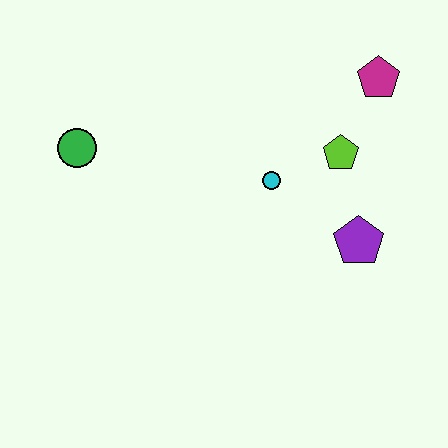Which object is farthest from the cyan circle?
The green circle is farthest from the cyan circle.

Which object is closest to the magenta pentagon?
The lime pentagon is closest to the magenta pentagon.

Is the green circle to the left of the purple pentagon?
Yes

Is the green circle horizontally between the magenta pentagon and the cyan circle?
No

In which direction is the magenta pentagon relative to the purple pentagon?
The magenta pentagon is above the purple pentagon.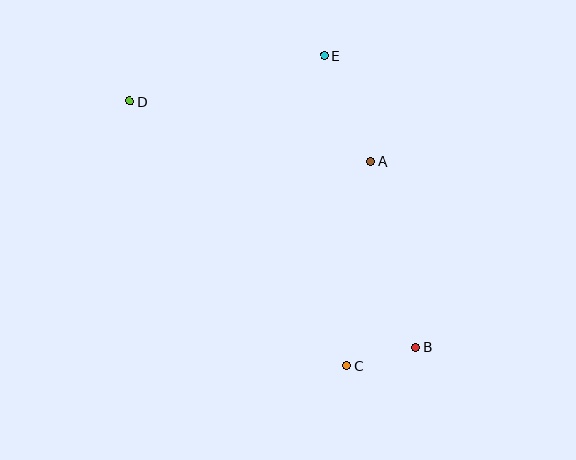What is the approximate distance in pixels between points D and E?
The distance between D and E is approximately 200 pixels.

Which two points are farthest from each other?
Points B and D are farthest from each other.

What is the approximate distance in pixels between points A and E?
The distance between A and E is approximately 116 pixels.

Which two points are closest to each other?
Points B and C are closest to each other.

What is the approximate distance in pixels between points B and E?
The distance between B and E is approximately 306 pixels.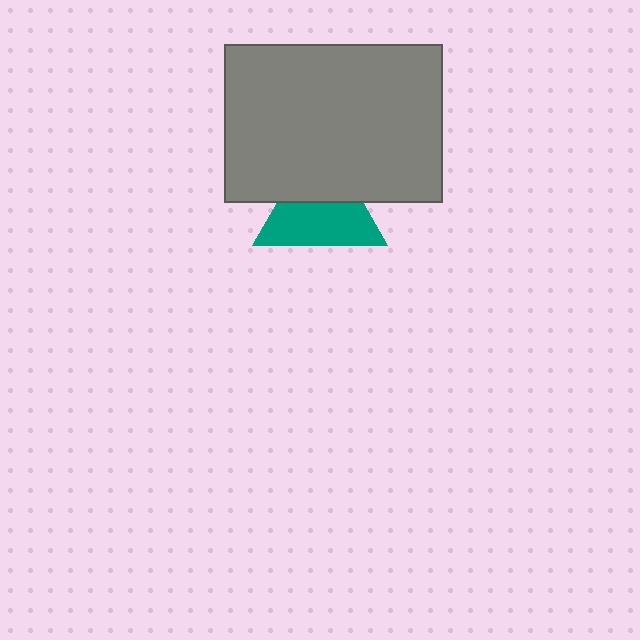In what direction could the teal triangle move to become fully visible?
The teal triangle could move down. That would shift it out from behind the gray rectangle entirely.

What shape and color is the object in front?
The object in front is a gray rectangle.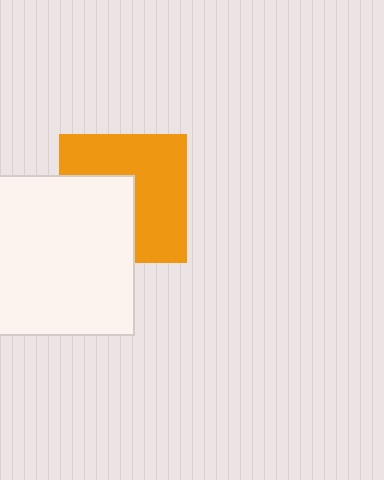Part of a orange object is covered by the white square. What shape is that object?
It is a square.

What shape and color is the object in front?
The object in front is a white square.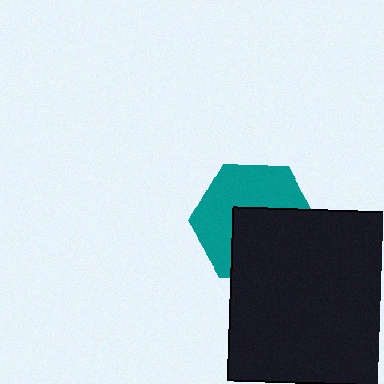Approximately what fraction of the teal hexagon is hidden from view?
Roughly 47% of the teal hexagon is hidden behind the black square.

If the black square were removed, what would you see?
You would see the complete teal hexagon.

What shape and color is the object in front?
The object in front is a black square.